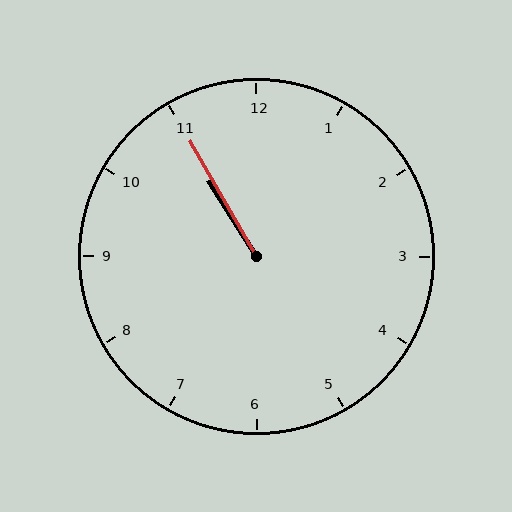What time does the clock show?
10:55.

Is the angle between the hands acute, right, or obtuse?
It is acute.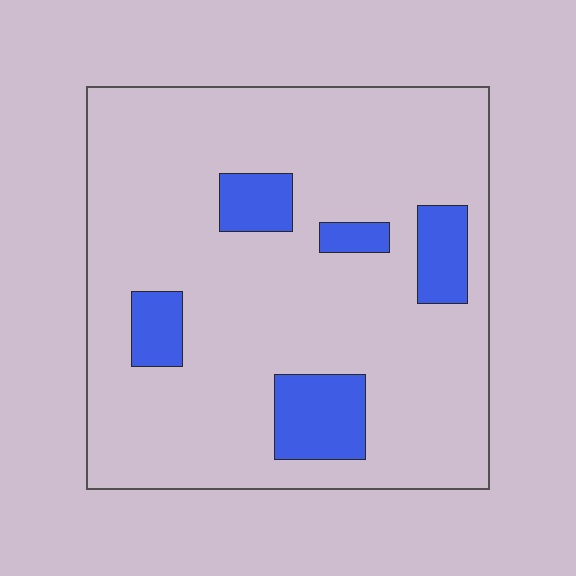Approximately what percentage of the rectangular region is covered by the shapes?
Approximately 15%.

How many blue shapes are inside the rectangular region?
5.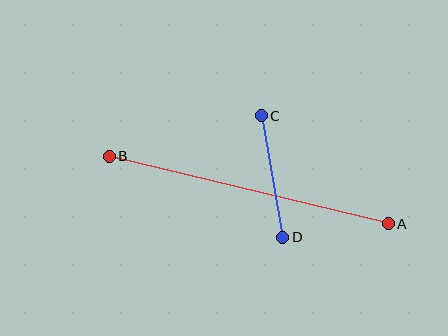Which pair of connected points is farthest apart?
Points A and B are farthest apart.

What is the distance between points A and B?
The distance is approximately 287 pixels.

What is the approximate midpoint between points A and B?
The midpoint is at approximately (249, 190) pixels.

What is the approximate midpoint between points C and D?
The midpoint is at approximately (272, 177) pixels.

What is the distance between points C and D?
The distance is approximately 123 pixels.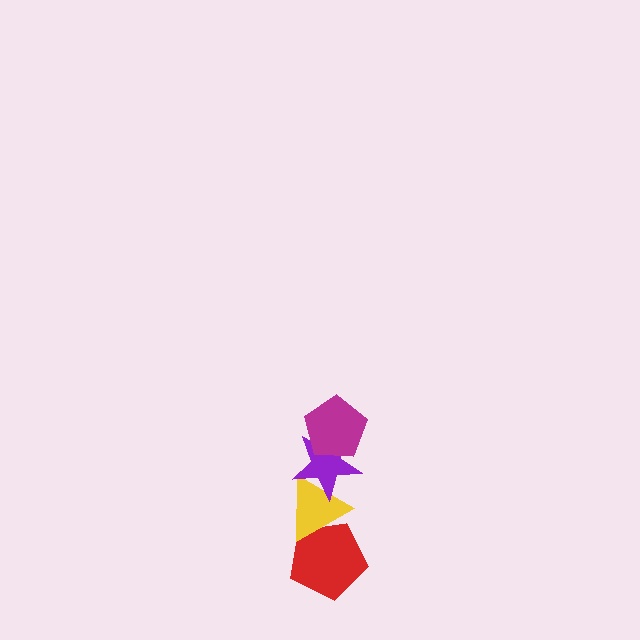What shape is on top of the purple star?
The magenta pentagon is on top of the purple star.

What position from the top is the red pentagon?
The red pentagon is 4th from the top.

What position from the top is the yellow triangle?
The yellow triangle is 3rd from the top.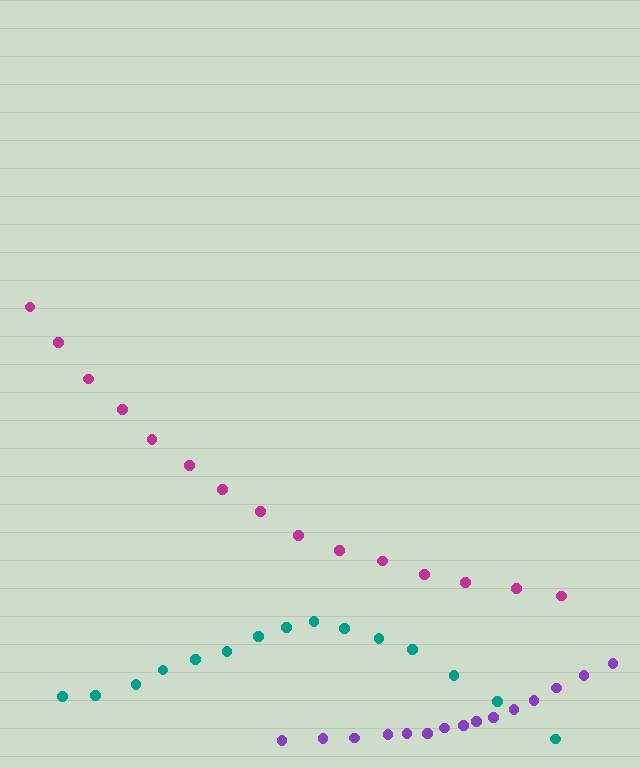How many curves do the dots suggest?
There are 3 distinct paths.